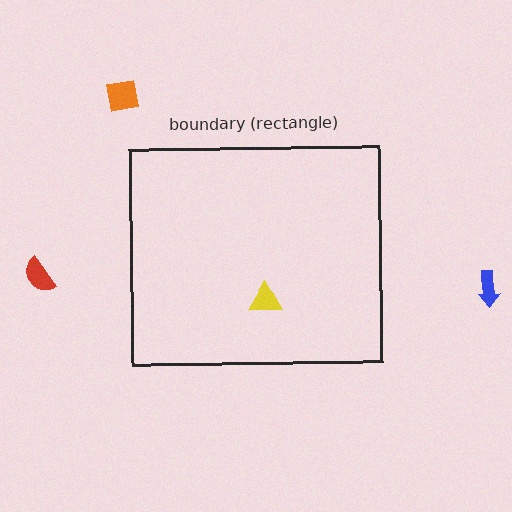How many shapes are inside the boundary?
1 inside, 3 outside.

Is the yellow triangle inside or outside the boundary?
Inside.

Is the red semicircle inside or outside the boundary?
Outside.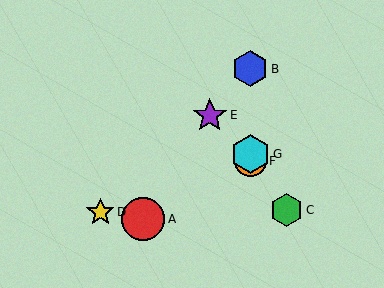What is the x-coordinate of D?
Object D is at x≈100.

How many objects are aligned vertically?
3 objects (B, F, G) are aligned vertically.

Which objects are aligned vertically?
Objects B, F, G are aligned vertically.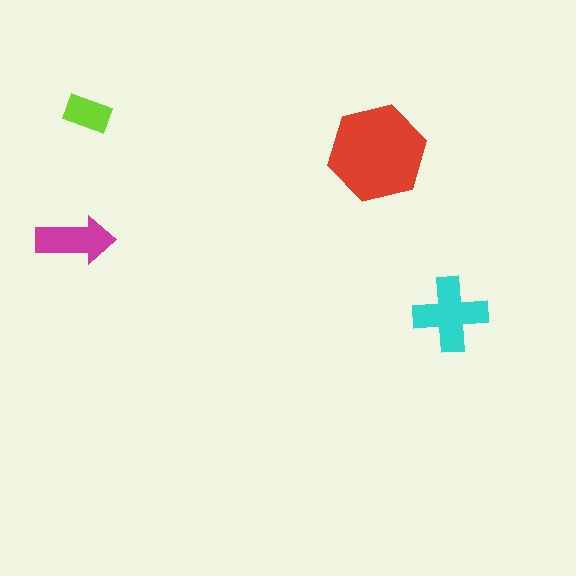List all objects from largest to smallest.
The red hexagon, the cyan cross, the magenta arrow, the lime rectangle.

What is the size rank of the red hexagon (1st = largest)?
1st.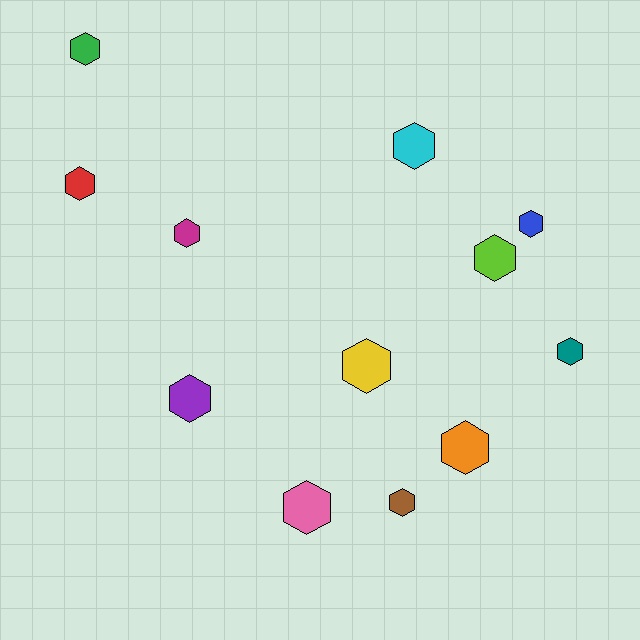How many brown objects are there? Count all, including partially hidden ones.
There is 1 brown object.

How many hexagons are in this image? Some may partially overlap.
There are 12 hexagons.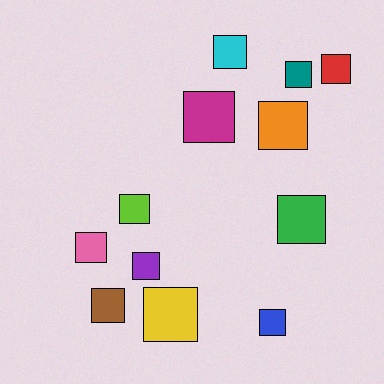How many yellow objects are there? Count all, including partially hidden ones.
There is 1 yellow object.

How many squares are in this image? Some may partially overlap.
There are 12 squares.